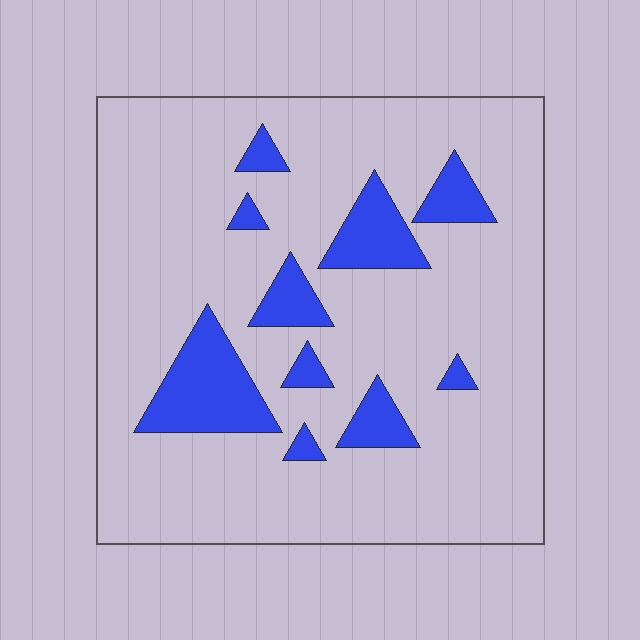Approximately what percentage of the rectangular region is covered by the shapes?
Approximately 15%.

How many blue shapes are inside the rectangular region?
10.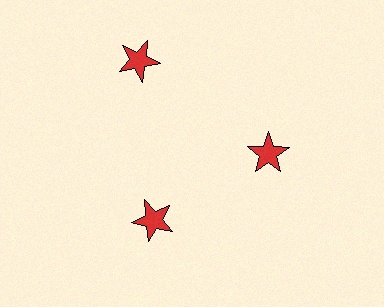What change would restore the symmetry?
The symmetry would be restored by moving it inward, back onto the ring so that all 3 stars sit at equal angles and equal distance from the center.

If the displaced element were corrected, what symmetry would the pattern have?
It would have 3-fold rotational symmetry — the pattern would map onto itself every 120 degrees.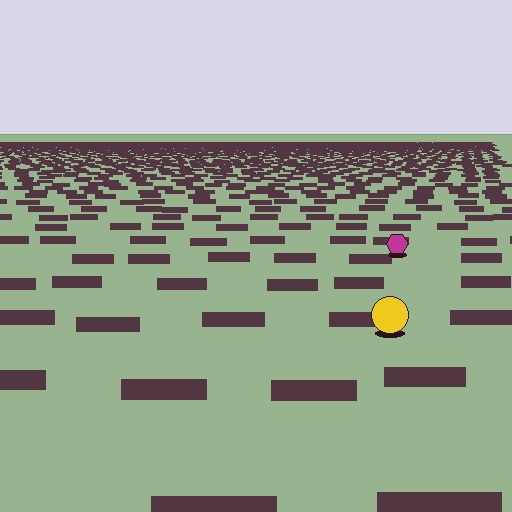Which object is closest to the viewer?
The yellow circle is closest. The texture marks near it are larger and more spread out.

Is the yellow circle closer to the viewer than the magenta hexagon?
Yes. The yellow circle is closer — you can tell from the texture gradient: the ground texture is coarser near it.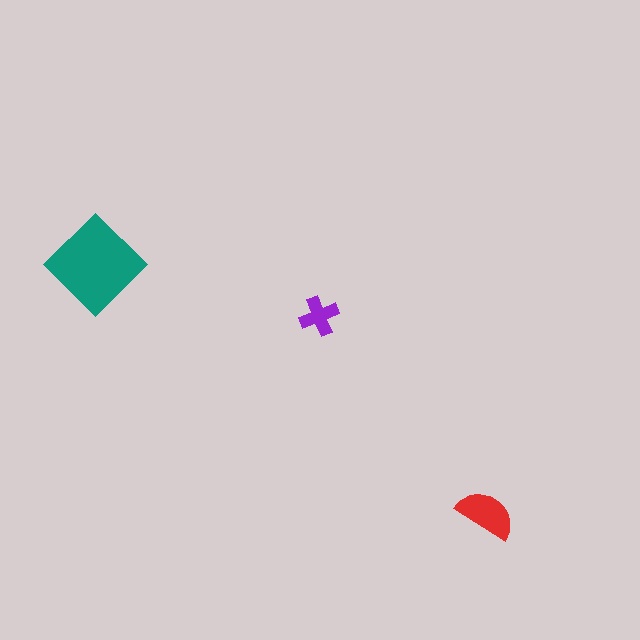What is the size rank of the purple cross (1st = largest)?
3rd.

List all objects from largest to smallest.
The teal diamond, the red semicircle, the purple cross.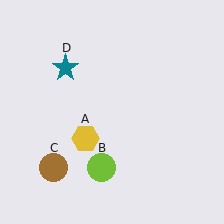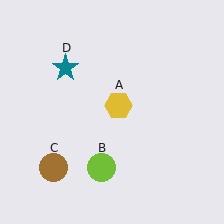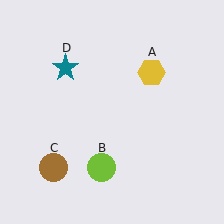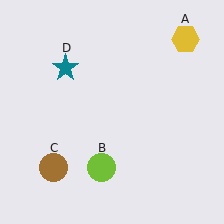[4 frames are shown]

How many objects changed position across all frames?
1 object changed position: yellow hexagon (object A).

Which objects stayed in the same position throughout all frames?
Lime circle (object B) and brown circle (object C) and teal star (object D) remained stationary.